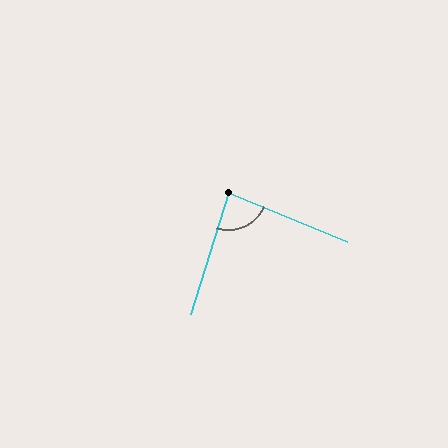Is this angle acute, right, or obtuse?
It is acute.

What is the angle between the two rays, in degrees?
Approximately 85 degrees.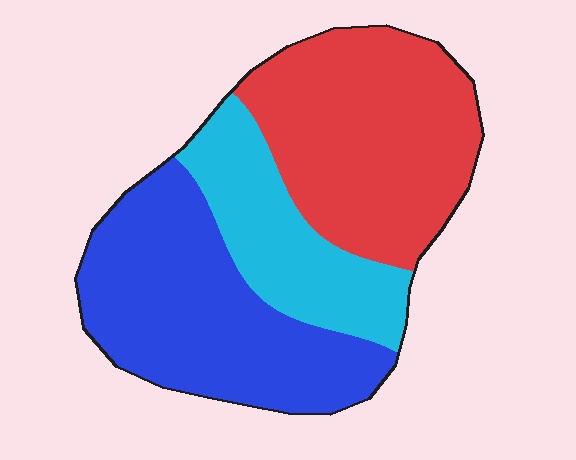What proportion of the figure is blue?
Blue covers 39% of the figure.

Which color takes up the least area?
Cyan, at roughly 20%.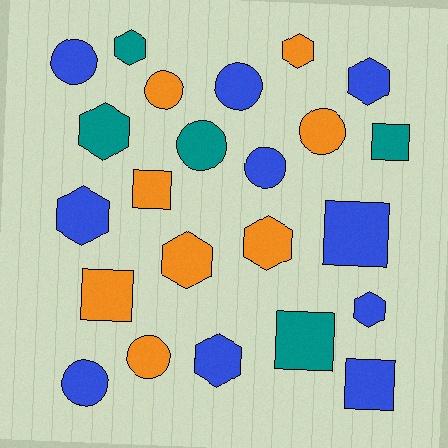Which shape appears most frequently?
Hexagon, with 9 objects.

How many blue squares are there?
There are 2 blue squares.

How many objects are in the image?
There are 23 objects.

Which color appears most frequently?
Blue, with 10 objects.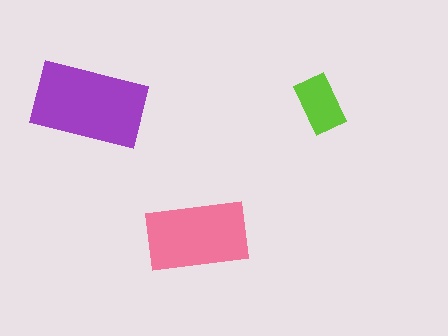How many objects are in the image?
There are 3 objects in the image.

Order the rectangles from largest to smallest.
the purple one, the pink one, the lime one.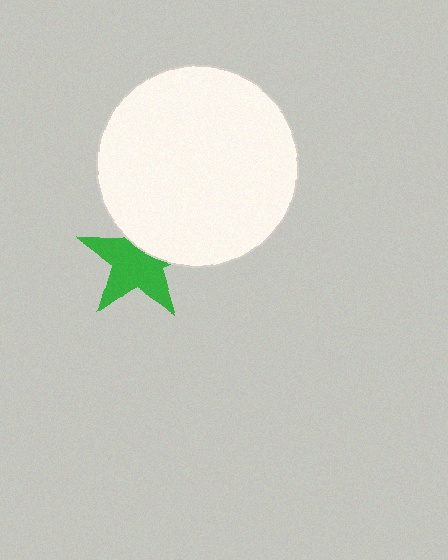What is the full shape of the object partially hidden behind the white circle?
The partially hidden object is a green star.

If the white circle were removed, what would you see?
You would see the complete green star.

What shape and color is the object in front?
The object in front is a white circle.